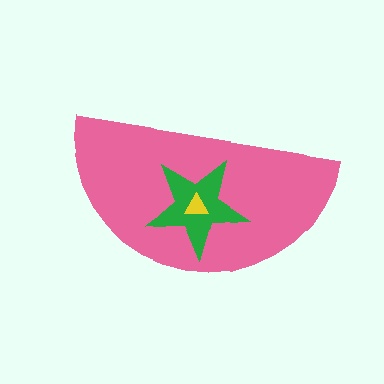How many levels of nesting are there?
3.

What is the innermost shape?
The yellow triangle.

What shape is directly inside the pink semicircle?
The green star.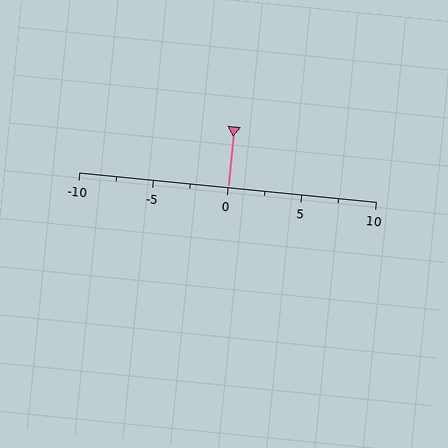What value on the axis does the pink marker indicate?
The marker indicates approximately 0.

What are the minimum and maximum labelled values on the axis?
The axis runs from -10 to 10.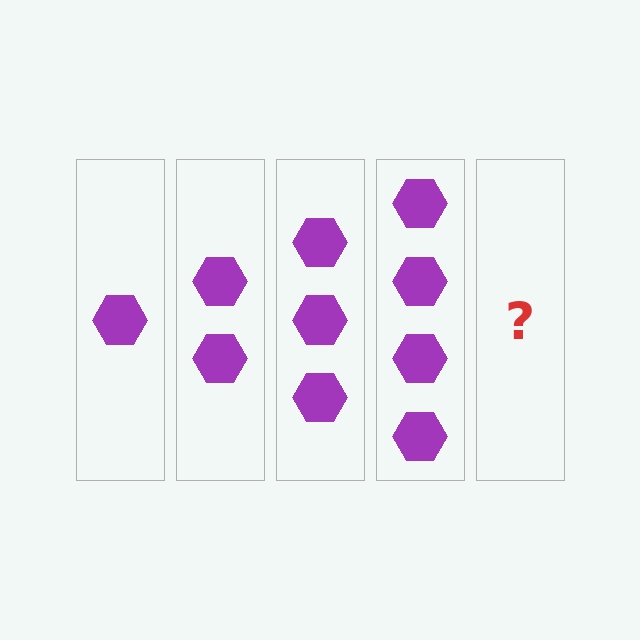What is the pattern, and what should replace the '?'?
The pattern is that each step adds one more hexagon. The '?' should be 5 hexagons.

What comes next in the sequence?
The next element should be 5 hexagons.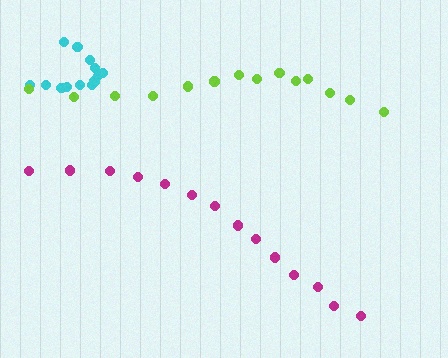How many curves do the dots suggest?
There are 3 distinct paths.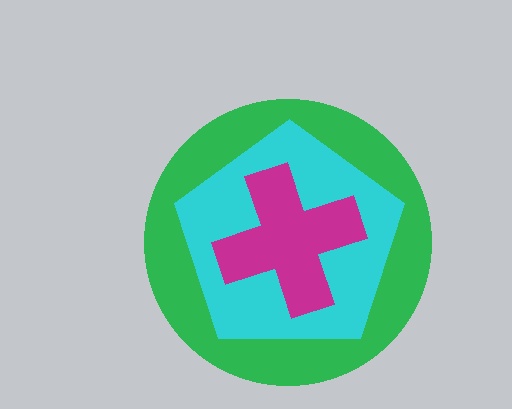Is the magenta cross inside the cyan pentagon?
Yes.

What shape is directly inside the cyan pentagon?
The magenta cross.